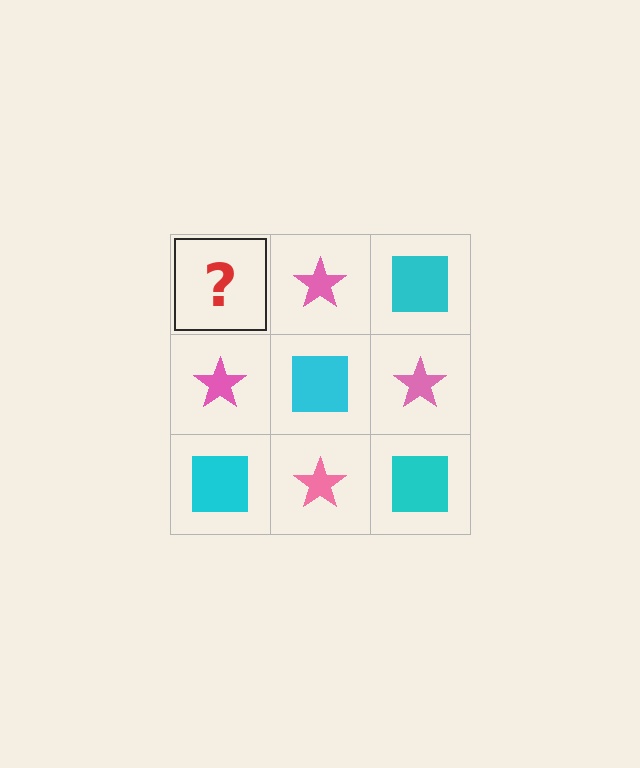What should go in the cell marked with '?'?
The missing cell should contain a cyan square.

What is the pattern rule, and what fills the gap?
The rule is that it alternates cyan square and pink star in a checkerboard pattern. The gap should be filled with a cyan square.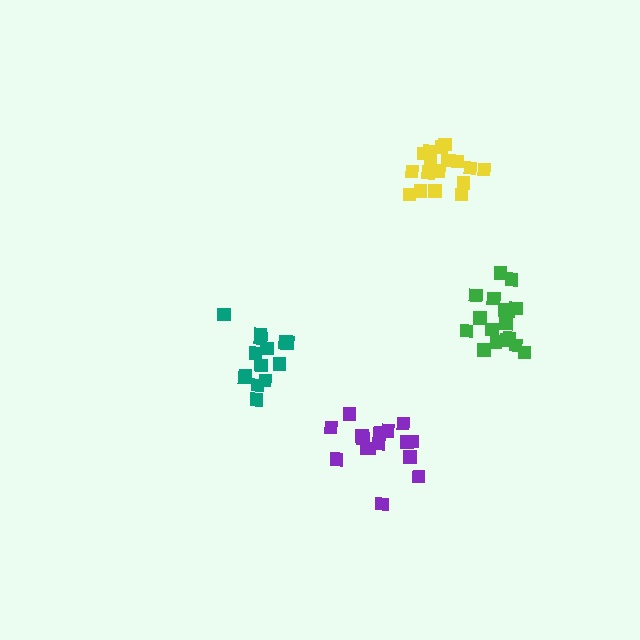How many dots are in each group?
Group 1: 18 dots, Group 2: 14 dots, Group 3: 17 dots, Group 4: 16 dots (65 total).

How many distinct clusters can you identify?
There are 4 distinct clusters.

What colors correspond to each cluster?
The clusters are colored: yellow, teal, green, purple.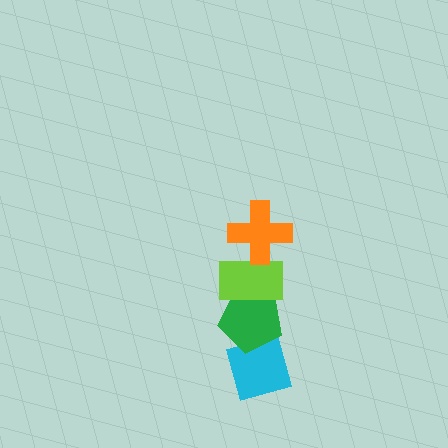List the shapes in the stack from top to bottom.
From top to bottom: the orange cross, the lime rectangle, the green pentagon, the cyan diamond.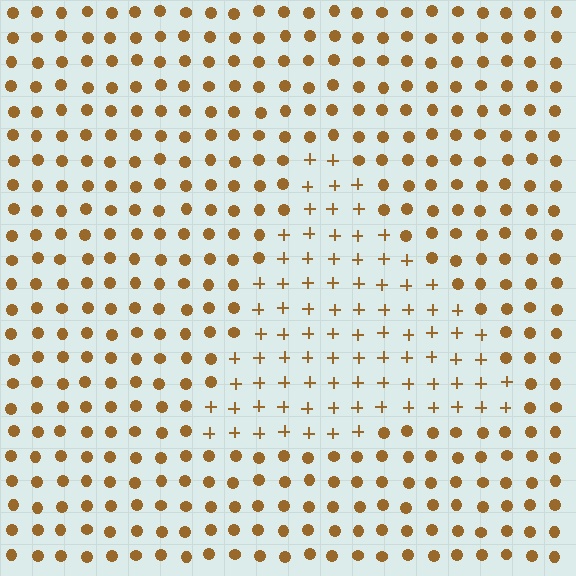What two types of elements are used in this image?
The image uses plus signs inside the triangle region and circles outside it.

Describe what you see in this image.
The image is filled with small brown elements arranged in a uniform grid. A triangle-shaped region contains plus signs, while the surrounding area contains circles. The boundary is defined purely by the change in element shape.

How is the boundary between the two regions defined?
The boundary is defined by a change in element shape: plus signs inside vs. circles outside. All elements share the same color and spacing.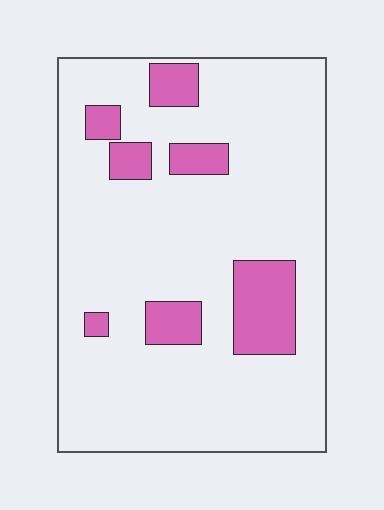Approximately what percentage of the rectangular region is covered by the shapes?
Approximately 15%.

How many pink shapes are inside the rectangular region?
7.